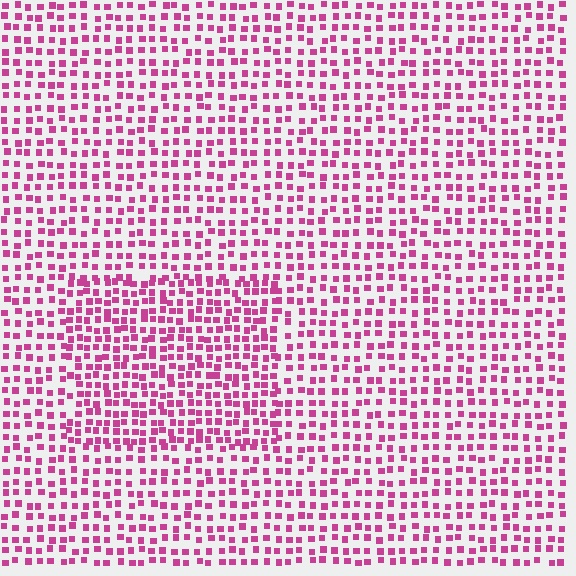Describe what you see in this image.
The image contains small magenta elements arranged at two different densities. A rectangle-shaped region is visible where the elements are more densely packed than the surrounding area.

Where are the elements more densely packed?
The elements are more densely packed inside the rectangle boundary.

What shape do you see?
I see a rectangle.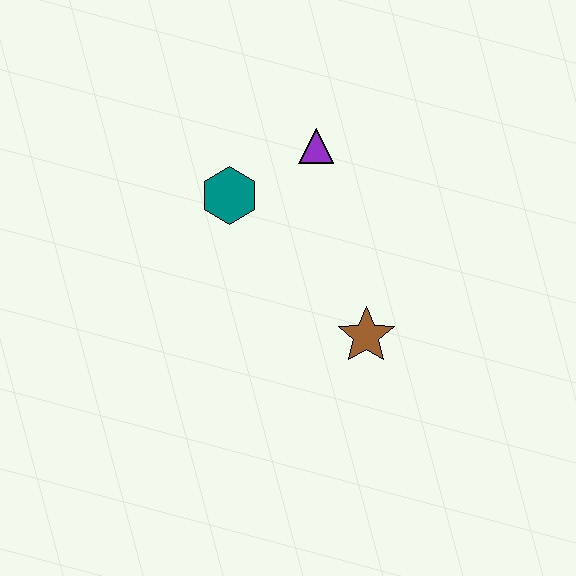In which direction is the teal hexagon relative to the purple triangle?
The teal hexagon is to the left of the purple triangle.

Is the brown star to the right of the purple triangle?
Yes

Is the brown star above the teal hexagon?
No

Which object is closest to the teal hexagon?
The purple triangle is closest to the teal hexagon.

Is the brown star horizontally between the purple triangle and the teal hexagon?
No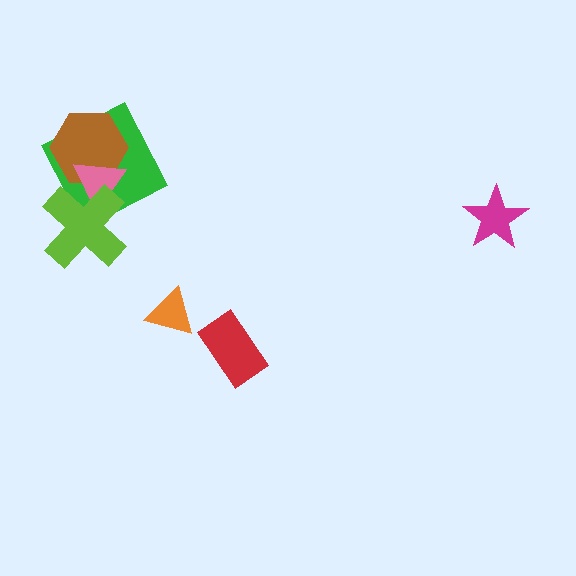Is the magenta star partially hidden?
No, no other shape covers it.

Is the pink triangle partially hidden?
Yes, it is partially covered by another shape.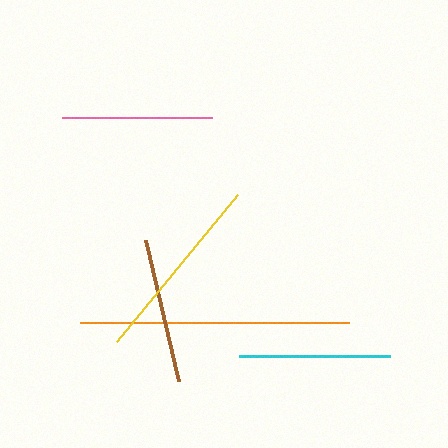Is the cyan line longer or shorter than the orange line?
The orange line is longer than the cyan line.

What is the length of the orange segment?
The orange segment is approximately 269 pixels long.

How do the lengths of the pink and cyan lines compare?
The pink and cyan lines are approximately the same length.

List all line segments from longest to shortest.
From longest to shortest: orange, yellow, pink, cyan, brown.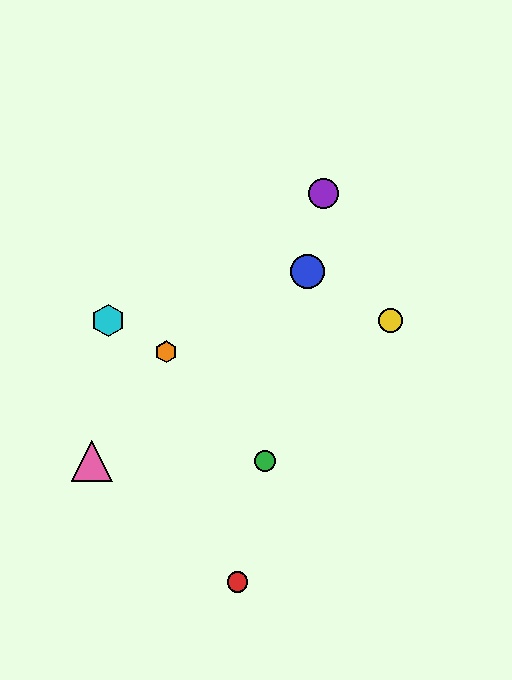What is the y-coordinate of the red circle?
The red circle is at y≈582.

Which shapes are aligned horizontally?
The green circle, the pink triangle are aligned horizontally.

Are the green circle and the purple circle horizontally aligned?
No, the green circle is at y≈461 and the purple circle is at y≈194.